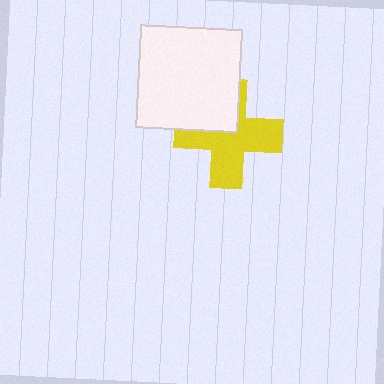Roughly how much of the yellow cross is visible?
Most of it is visible (roughly 67%).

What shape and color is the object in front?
The object in front is a white square.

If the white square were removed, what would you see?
You would see the complete yellow cross.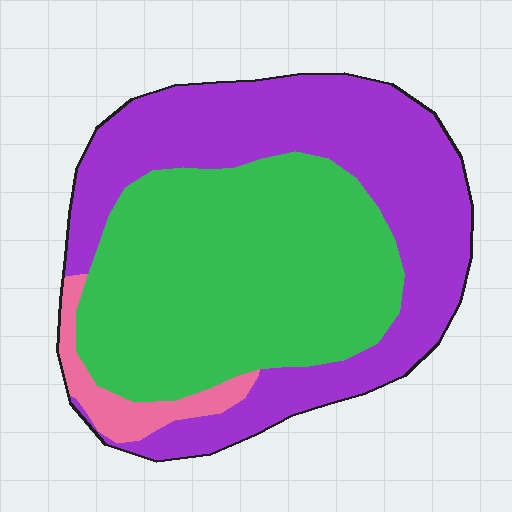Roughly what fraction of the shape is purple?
Purple covers roughly 45% of the shape.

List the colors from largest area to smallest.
From largest to smallest: green, purple, pink.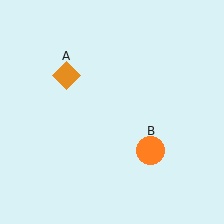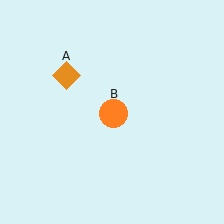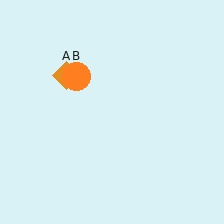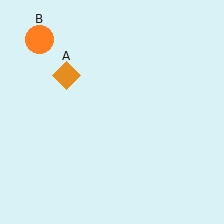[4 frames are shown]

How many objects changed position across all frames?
1 object changed position: orange circle (object B).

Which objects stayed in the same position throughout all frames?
Orange diamond (object A) remained stationary.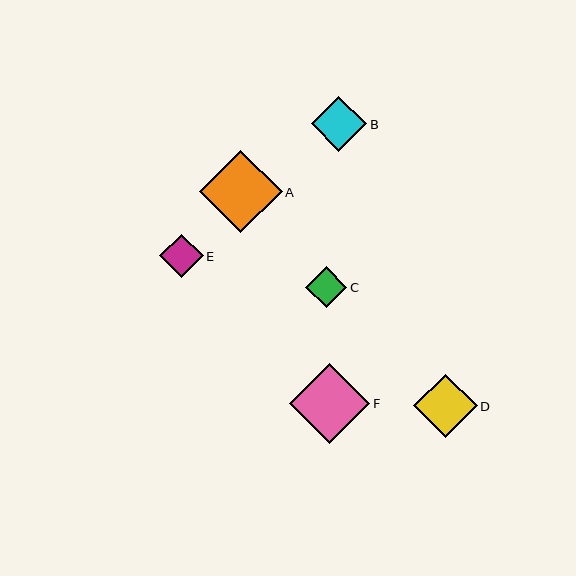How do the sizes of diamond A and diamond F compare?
Diamond A and diamond F are approximately the same size.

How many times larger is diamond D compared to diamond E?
Diamond D is approximately 1.5 times the size of diamond E.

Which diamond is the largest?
Diamond A is the largest with a size of approximately 82 pixels.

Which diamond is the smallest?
Diamond C is the smallest with a size of approximately 41 pixels.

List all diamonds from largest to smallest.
From largest to smallest: A, F, D, B, E, C.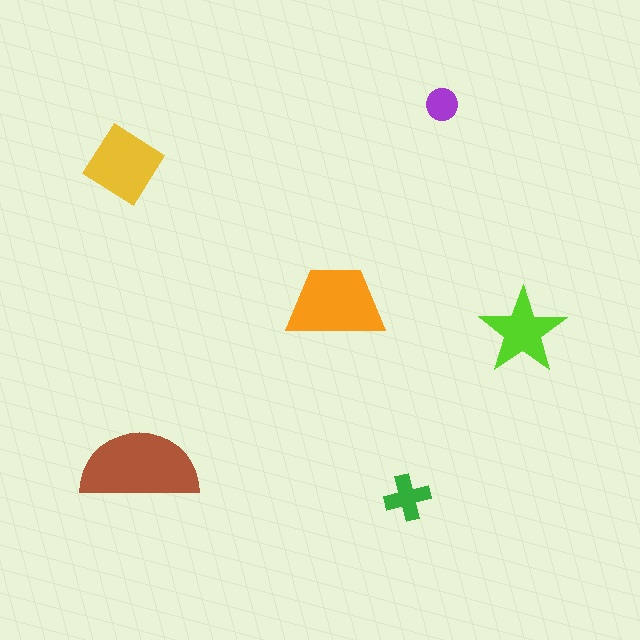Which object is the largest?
The brown semicircle.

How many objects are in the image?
There are 6 objects in the image.